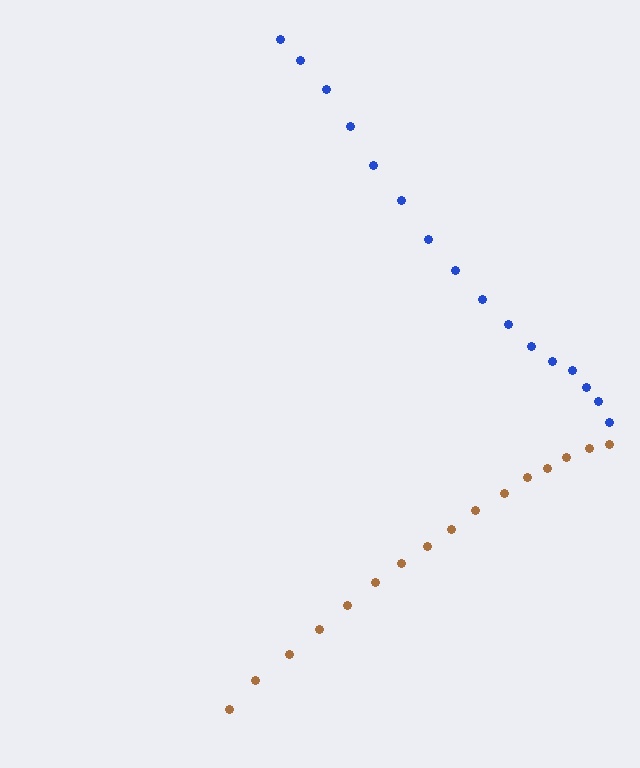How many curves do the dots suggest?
There are 2 distinct paths.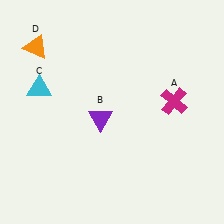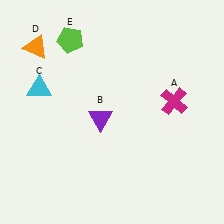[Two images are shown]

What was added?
A lime pentagon (E) was added in Image 2.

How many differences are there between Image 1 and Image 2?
There is 1 difference between the two images.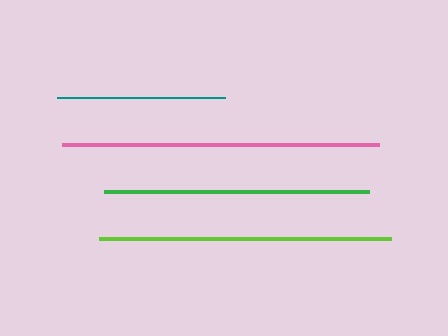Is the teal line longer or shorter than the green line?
The green line is longer than the teal line.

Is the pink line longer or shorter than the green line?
The pink line is longer than the green line.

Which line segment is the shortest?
The teal line is the shortest at approximately 169 pixels.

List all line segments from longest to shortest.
From longest to shortest: pink, lime, green, teal.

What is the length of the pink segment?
The pink segment is approximately 316 pixels long.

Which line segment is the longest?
The pink line is the longest at approximately 316 pixels.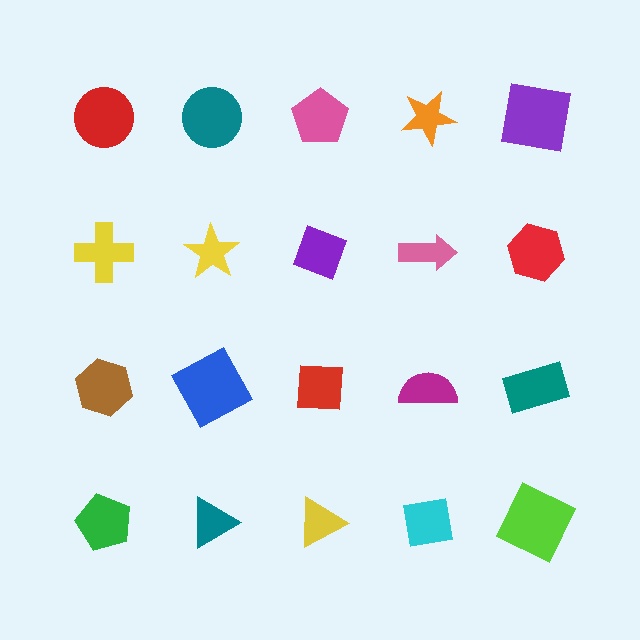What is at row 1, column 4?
An orange star.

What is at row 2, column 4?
A pink arrow.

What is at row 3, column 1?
A brown hexagon.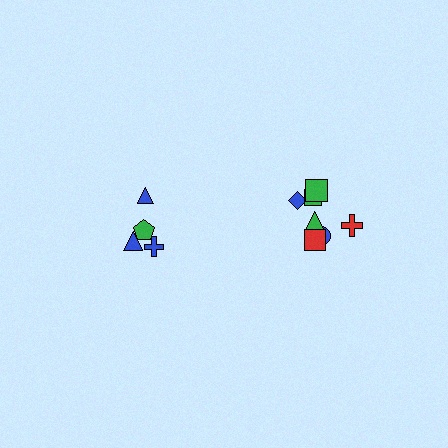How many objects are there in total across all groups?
There are 11 objects.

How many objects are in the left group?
There are 4 objects.